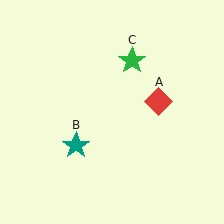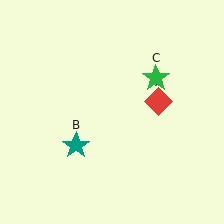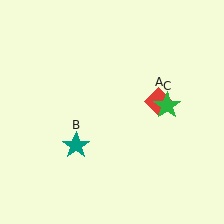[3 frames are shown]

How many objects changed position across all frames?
1 object changed position: green star (object C).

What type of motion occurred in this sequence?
The green star (object C) rotated clockwise around the center of the scene.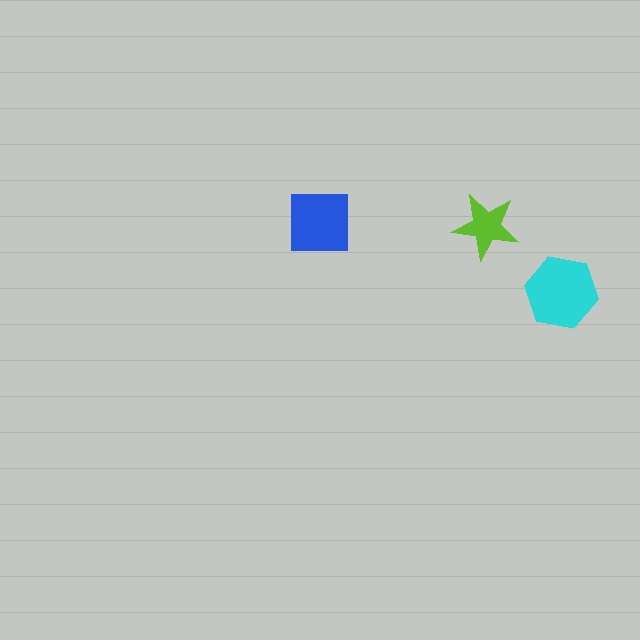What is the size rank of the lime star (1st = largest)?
3rd.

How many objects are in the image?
There are 3 objects in the image.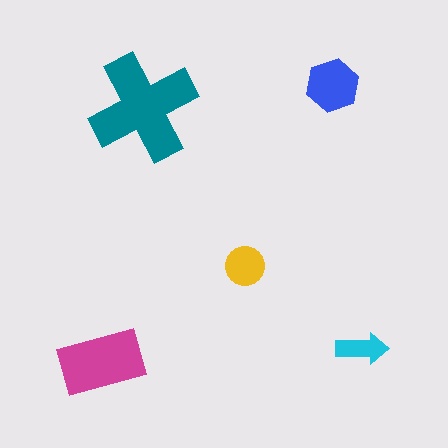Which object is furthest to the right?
The cyan arrow is rightmost.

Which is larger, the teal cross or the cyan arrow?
The teal cross.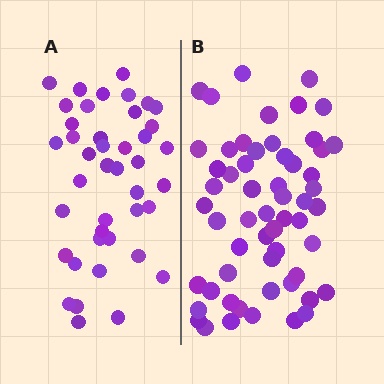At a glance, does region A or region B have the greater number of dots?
Region B (the right region) has more dots.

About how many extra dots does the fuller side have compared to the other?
Region B has approximately 15 more dots than region A.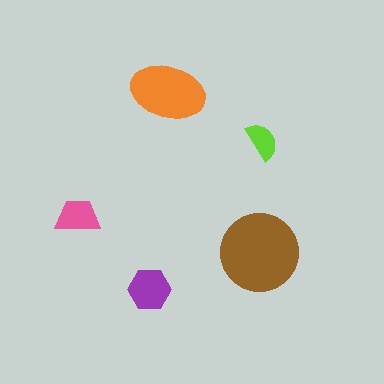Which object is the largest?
The brown circle.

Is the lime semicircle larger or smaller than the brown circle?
Smaller.